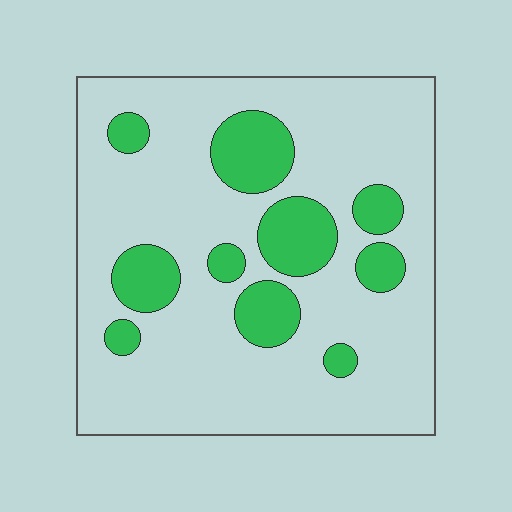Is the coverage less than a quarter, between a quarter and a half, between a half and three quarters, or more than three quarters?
Less than a quarter.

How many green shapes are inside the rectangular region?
10.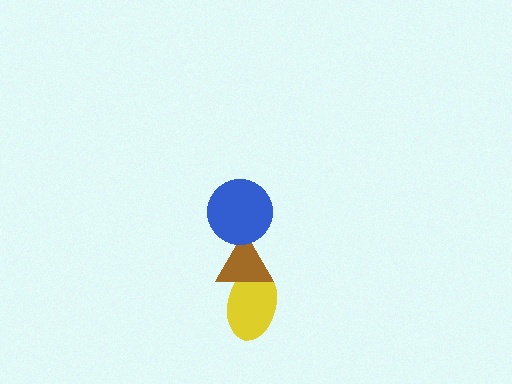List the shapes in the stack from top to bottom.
From top to bottom: the blue circle, the brown triangle, the yellow ellipse.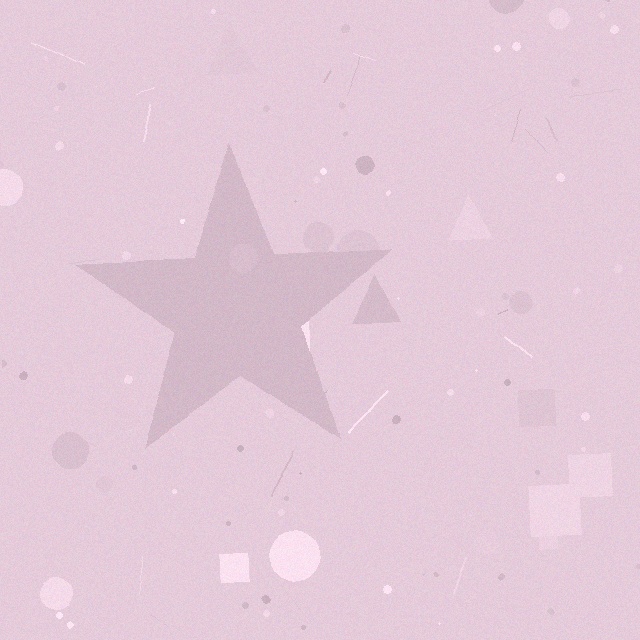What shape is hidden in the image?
A star is hidden in the image.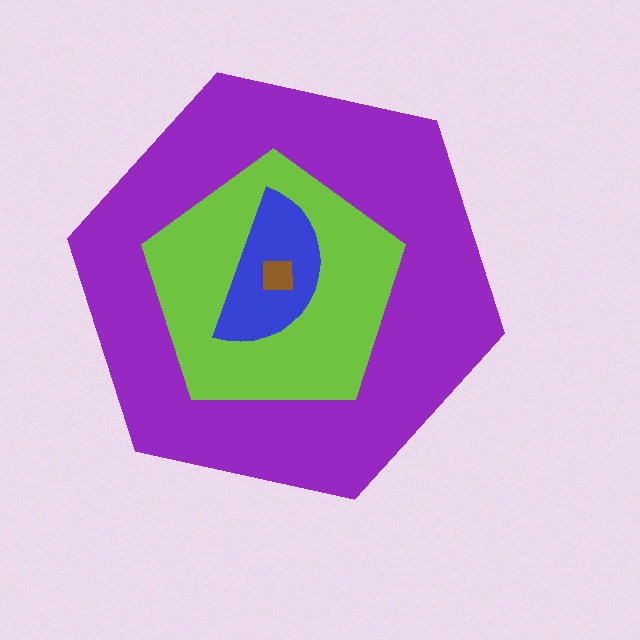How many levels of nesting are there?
4.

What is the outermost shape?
The purple hexagon.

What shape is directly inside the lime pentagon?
The blue semicircle.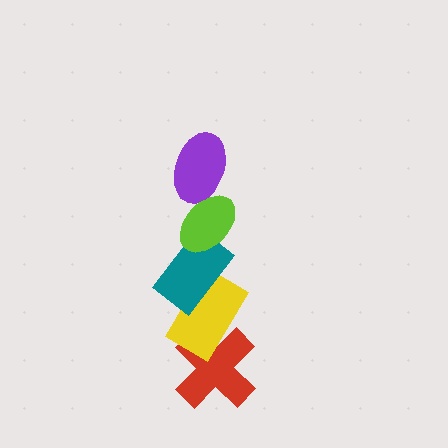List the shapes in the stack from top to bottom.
From top to bottom: the purple ellipse, the lime ellipse, the teal rectangle, the yellow rectangle, the red cross.